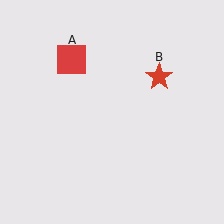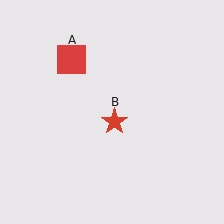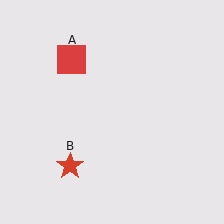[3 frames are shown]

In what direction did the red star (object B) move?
The red star (object B) moved down and to the left.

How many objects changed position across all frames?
1 object changed position: red star (object B).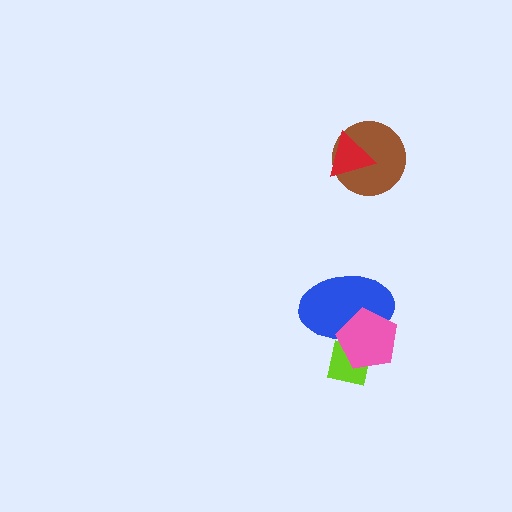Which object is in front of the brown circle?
The red triangle is in front of the brown circle.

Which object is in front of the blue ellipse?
The pink pentagon is in front of the blue ellipse.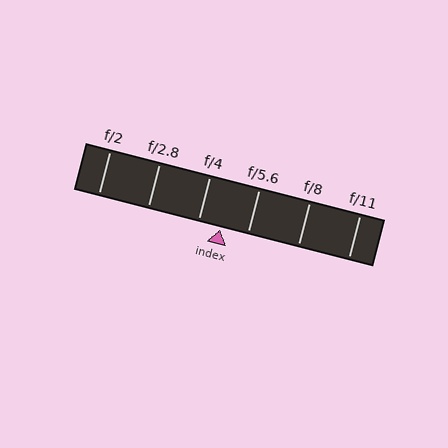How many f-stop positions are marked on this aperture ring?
There are 6 f-stop positions marked.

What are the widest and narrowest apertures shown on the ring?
The widest aperture shown is f/2 and the narrowest is f/11.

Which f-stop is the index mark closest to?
The index mark is closest to f/4.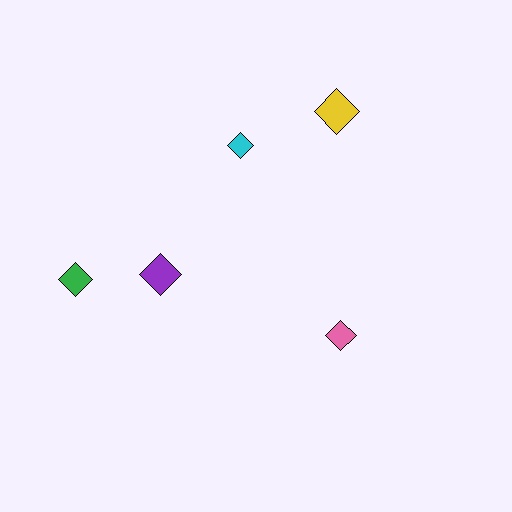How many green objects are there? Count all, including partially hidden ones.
There is 1 green object.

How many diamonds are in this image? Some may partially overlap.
There are 5 diamonds.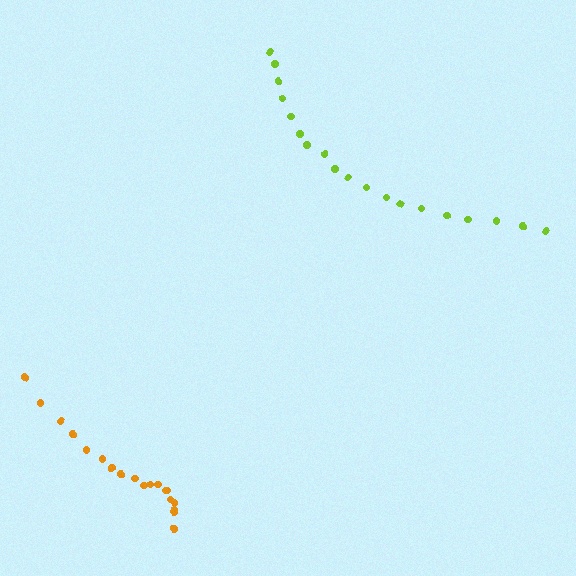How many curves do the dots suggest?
There are 2 distinct paths.